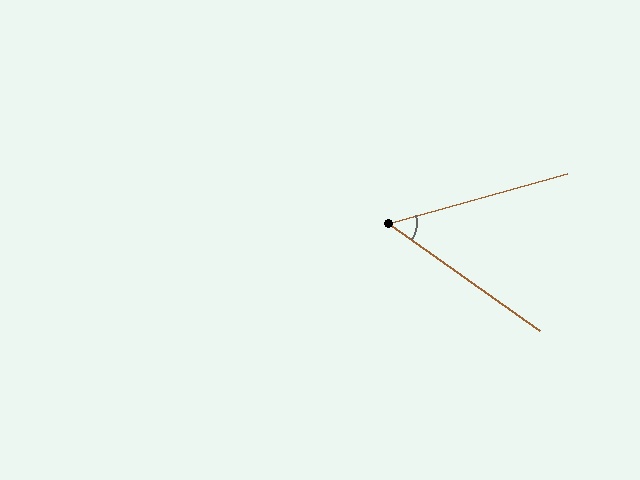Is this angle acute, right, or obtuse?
It is acute.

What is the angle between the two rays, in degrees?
Approximately 51 degrees.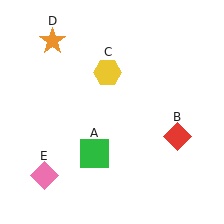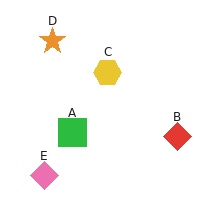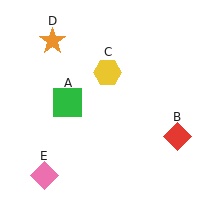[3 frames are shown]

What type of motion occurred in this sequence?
The green square (object A) rotated clockwise around the center of the scene.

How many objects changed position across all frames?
1 object changed position: green square (object A).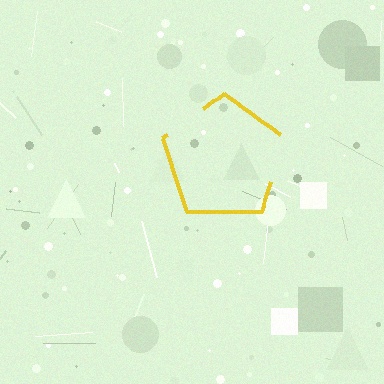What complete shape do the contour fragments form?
The contour fragments form a pentagon.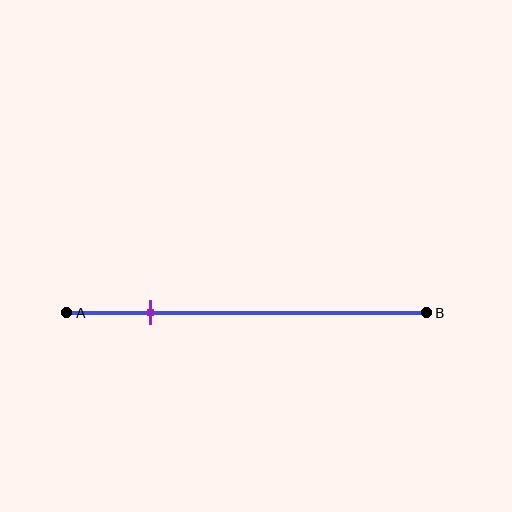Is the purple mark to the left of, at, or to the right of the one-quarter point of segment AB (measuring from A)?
The purple mark is approximately at the one-quarter point of segment AB.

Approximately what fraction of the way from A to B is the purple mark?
The purple mark is approximately 25% of the way from A to B.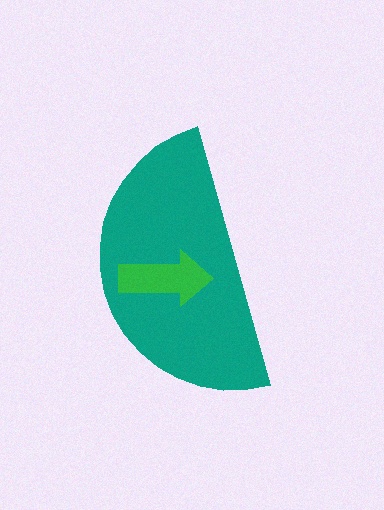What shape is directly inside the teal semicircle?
The green arrow.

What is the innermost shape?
The green arrow.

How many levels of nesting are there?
2.